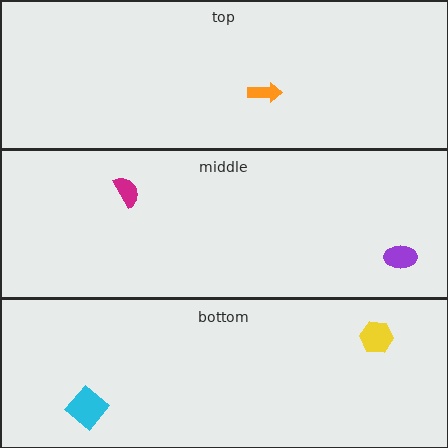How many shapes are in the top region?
1.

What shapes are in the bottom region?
The cyan diamond, the yellow hexagon.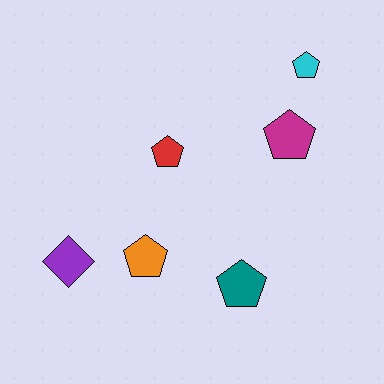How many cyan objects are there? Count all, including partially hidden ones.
There is 1 cyan object.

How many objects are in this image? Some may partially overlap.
There are 6 objects.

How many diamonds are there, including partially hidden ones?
There is 1 diamond.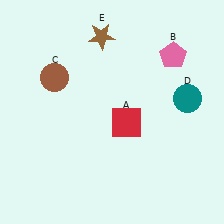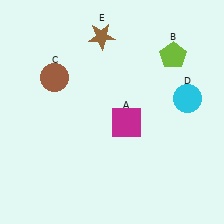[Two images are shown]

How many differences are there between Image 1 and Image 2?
There are 3 differences between the two images.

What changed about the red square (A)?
In Image 1, A is red. In Image 2, it changed to magenta.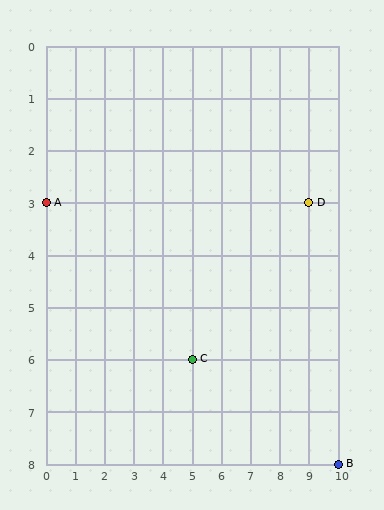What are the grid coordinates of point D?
Point D is at grid coordinates (9, 3).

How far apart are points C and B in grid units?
Points C and B are 5 columns and 2 rows apart (about 5.4 grid units diagonally).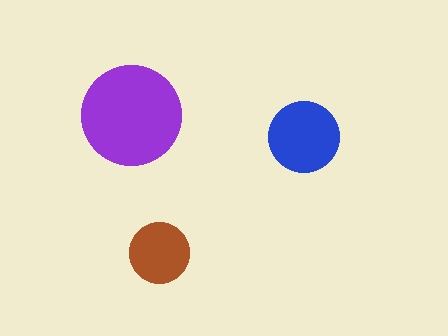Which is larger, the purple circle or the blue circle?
The purple one.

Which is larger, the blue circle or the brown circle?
The blue one.